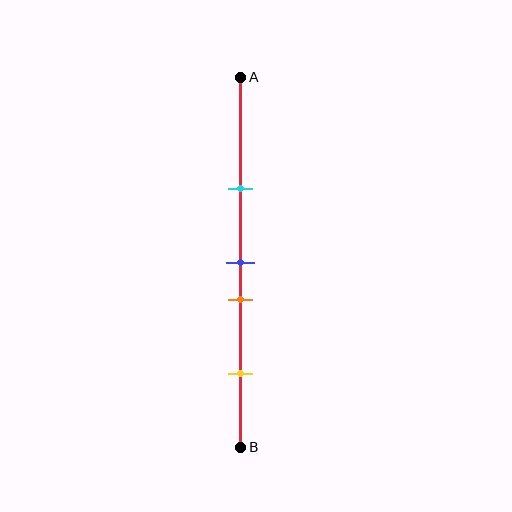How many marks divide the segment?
There are 4 marks dividing the segment.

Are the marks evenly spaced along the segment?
No, the marks are not evenly spaced.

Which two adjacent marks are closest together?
The blue and orange marks are the closest adjacent pair.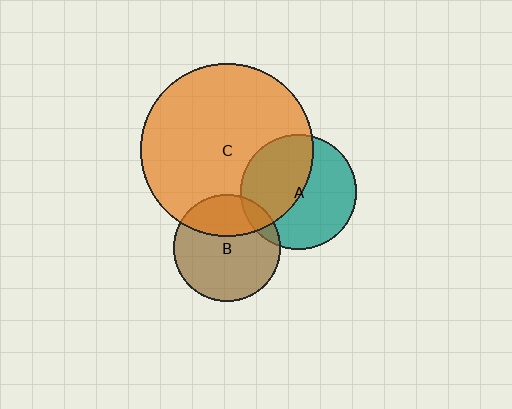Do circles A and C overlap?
Yes.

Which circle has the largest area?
Circle C (orange).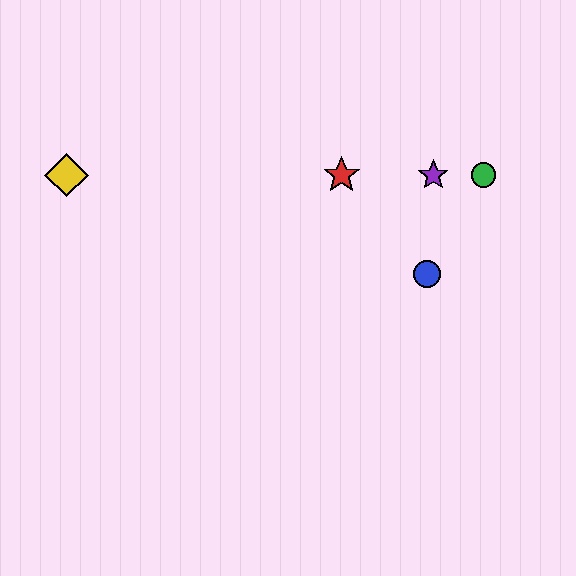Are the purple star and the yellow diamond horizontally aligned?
Yes, both are at y≈175.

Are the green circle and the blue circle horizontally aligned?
No, the green circle is at y≈175 and the blue circle is at y≈274.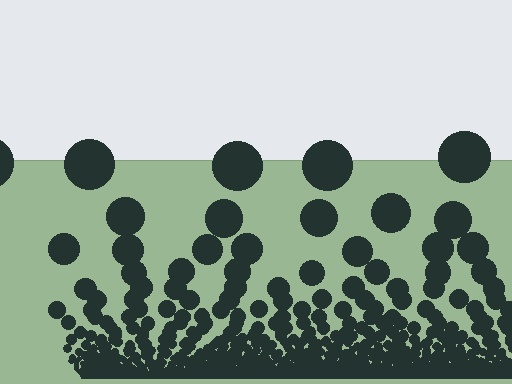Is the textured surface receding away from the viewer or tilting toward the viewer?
The surface appears to tilt toward the viewer. Texture elements get larger and sparser toward the top.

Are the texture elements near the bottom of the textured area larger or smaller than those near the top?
Smaller. The gradient is inverted — elements near the bottom are smaller and denser.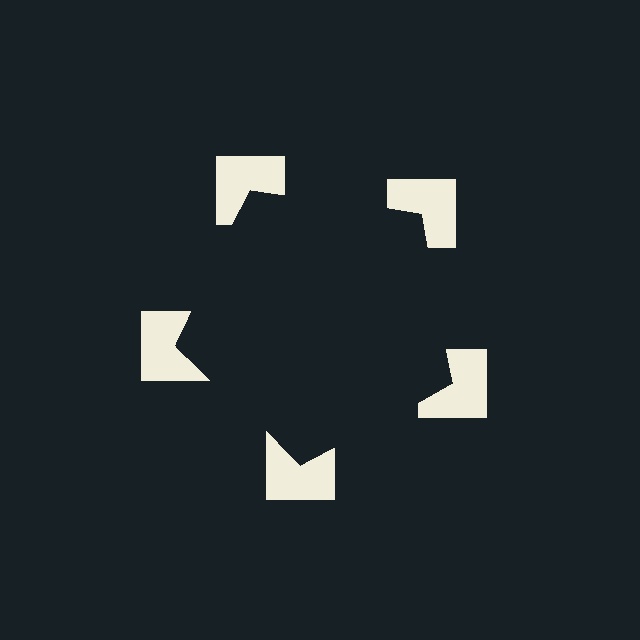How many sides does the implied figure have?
5 sides.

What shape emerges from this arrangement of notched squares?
An illusory pentagon — its edges are inferred from the aligned wedge cuts in the notched squares, not physically drawn.